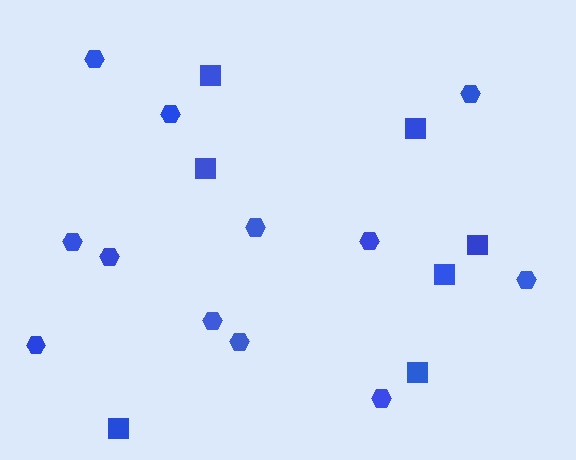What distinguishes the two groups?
There are 2 groups: one group of squares (7) and one group of hexagons (12).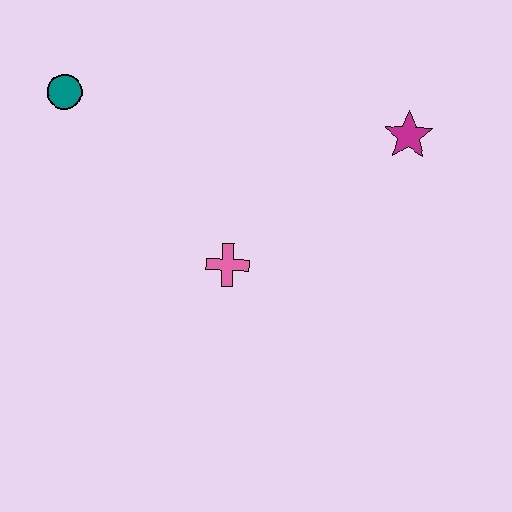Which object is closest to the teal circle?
The pink cross is closest to the teal circle.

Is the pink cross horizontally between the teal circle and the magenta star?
Yes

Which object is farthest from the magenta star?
The teal circle is farthest from the magenta star.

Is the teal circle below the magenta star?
No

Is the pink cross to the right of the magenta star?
No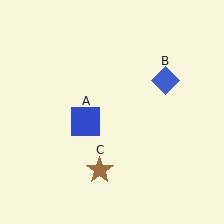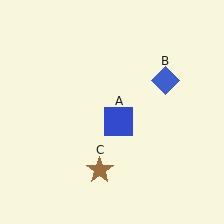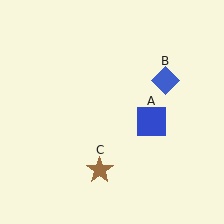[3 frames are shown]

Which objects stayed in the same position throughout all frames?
Blue diamond (object B) and brown star (object C) remained stationary.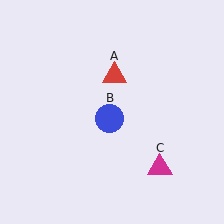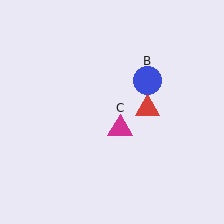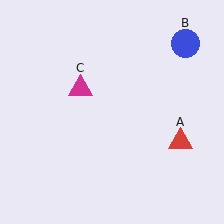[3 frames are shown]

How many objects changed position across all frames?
3 objects changed position: red triangle (object A), blue circle (object B), magenta triangle (object C).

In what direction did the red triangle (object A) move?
The red triangle (object A) moved down and to the right.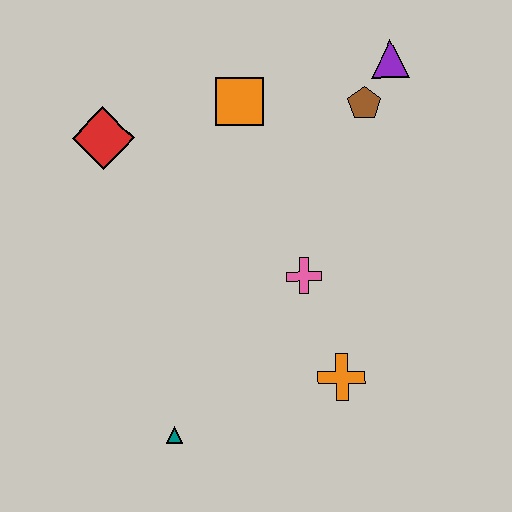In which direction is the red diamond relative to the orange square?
The red diamond is to the left of the orange square.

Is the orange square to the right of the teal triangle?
Yes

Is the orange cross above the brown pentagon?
No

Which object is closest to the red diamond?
The orange square is closest to the red diamond.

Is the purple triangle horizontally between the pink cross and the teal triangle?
No